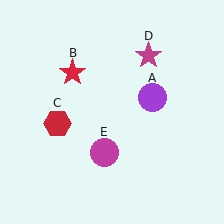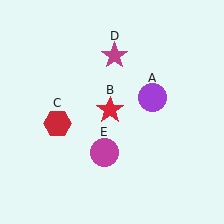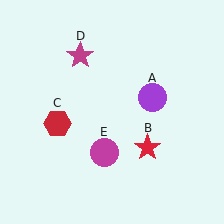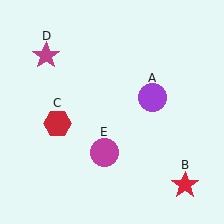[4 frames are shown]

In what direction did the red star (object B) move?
The red star (object B) moved down and to the right.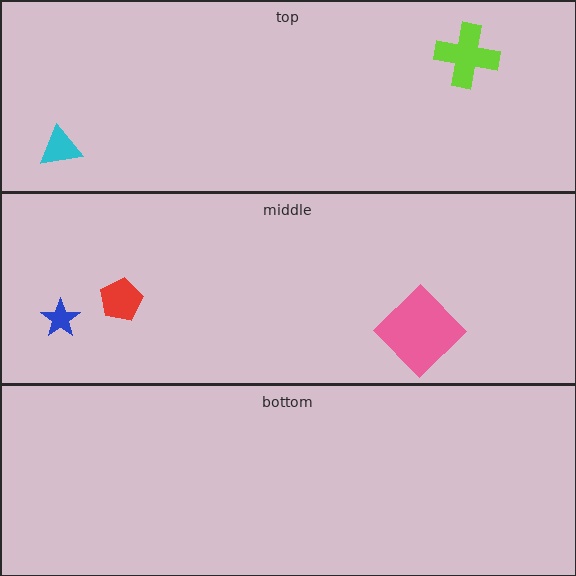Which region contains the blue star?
The middle region.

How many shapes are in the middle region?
3.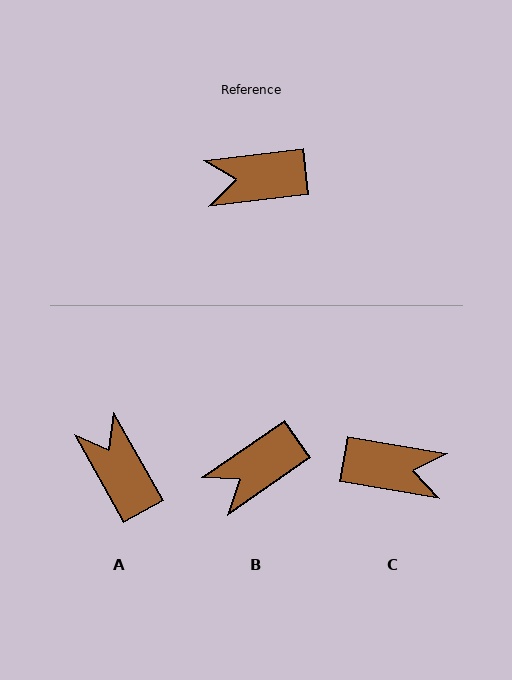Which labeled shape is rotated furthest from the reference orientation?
C, about 164 degrees away.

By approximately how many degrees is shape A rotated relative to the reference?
Approximately 68 degrees clockwise.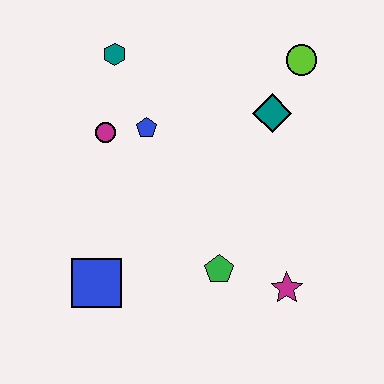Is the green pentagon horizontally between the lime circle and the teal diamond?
No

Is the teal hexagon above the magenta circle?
Yes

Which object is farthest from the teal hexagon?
The magenta star is farthest from the teal hexagon.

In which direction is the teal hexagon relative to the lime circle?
The teal hexagon is to the left of the lime circle.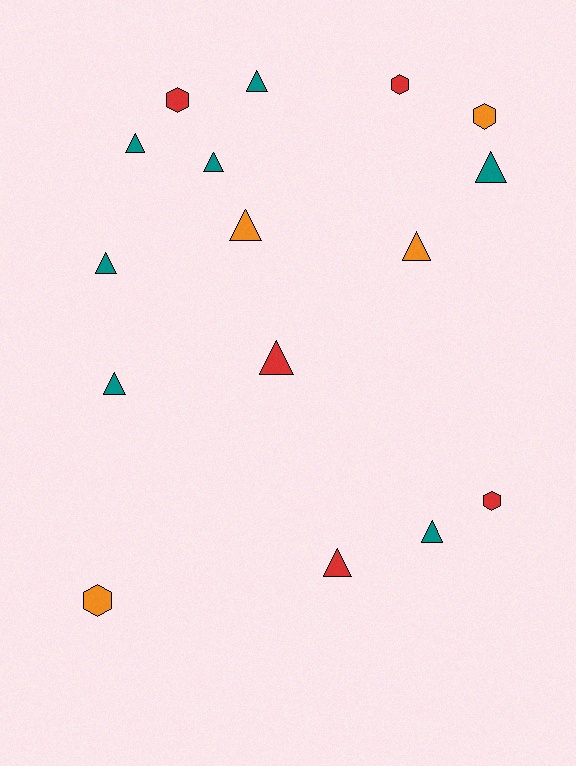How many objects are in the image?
There are 16 objects.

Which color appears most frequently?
Teal, with 7 objects.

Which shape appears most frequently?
Triangle, with 11 objects.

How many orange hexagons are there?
There are 2 orange hexagons.